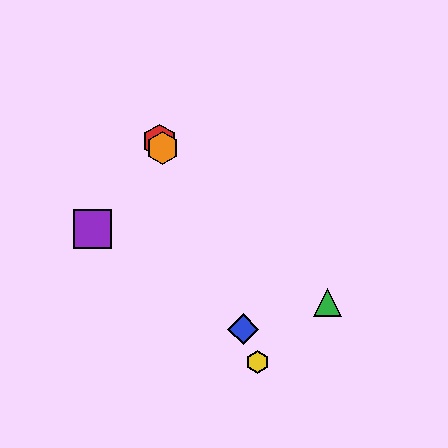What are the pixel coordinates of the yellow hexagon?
The yellow hexagon is at (258, 362).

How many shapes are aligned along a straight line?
4 shapes (the red hexagon, the blue diamond, the yellow hexagon, the orange hexagon) are aligned along a straight line.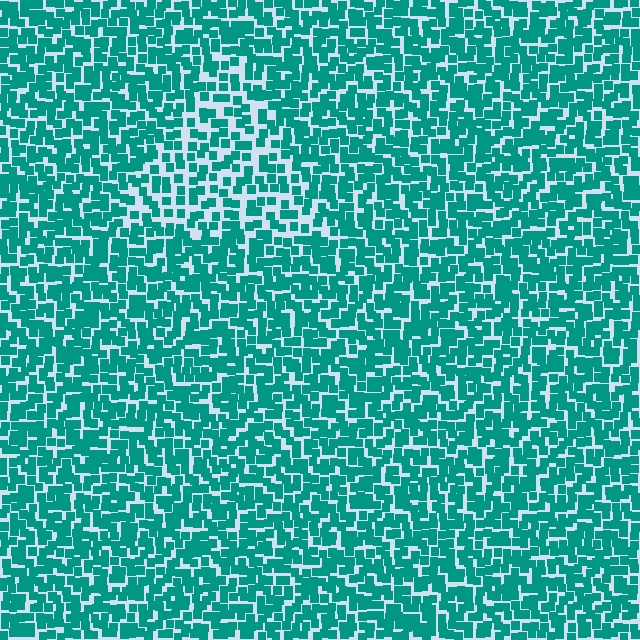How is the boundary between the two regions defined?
The boundary is defined by a change in element density (approximately 1.6x ratio). All elements are the same color, size, and shape.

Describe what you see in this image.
The image contains small teal elements arranged at two different densities. A triangle-shaped region is visible where the elements are less densely packed than the surrounding area.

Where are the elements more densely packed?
The elements are more densely packed outside the triangle boundary.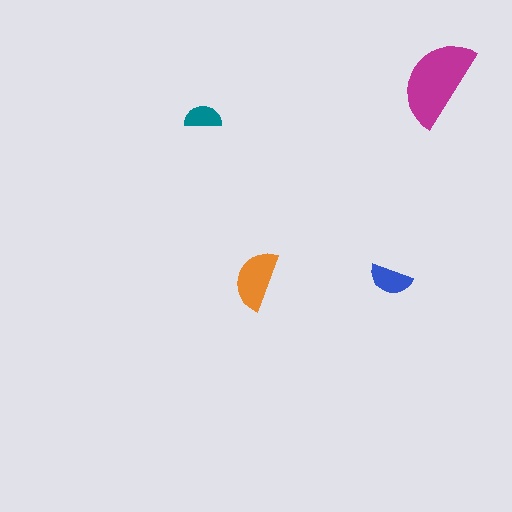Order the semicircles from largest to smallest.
the magenta one, the orange one, the blue one, the teal one.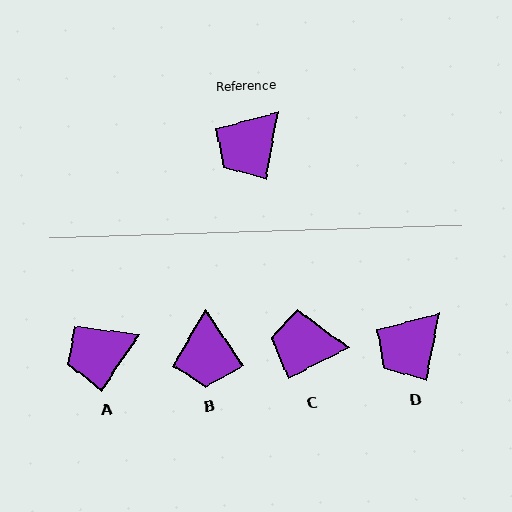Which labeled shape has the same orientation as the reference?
D.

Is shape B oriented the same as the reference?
No, it is off by about 45 degrees.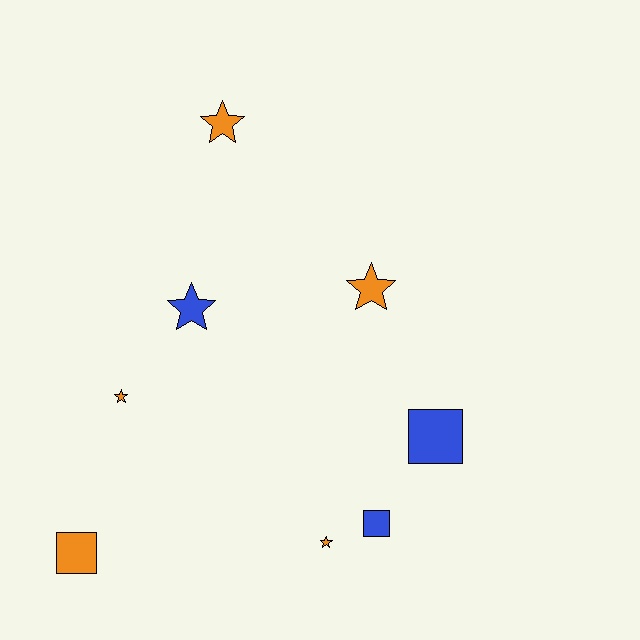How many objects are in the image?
There are 8 objects.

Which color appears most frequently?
Orange, with 5 objects.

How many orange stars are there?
There are 4 orange stars.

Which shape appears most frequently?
Star, with 5 objects.